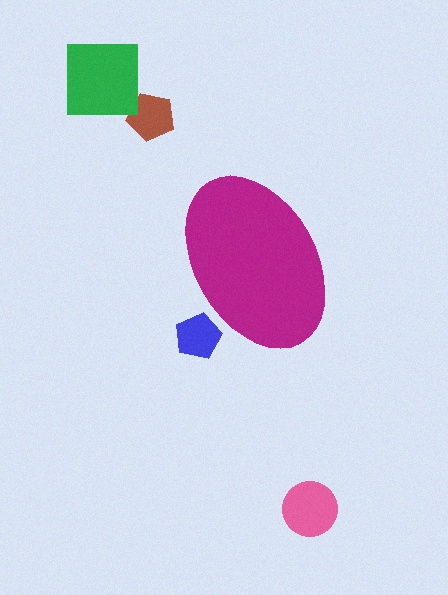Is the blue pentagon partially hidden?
Yes, the blue pentagon is partially hidden behind the magenta ellipse.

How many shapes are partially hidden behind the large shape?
1 shape is partially hidden.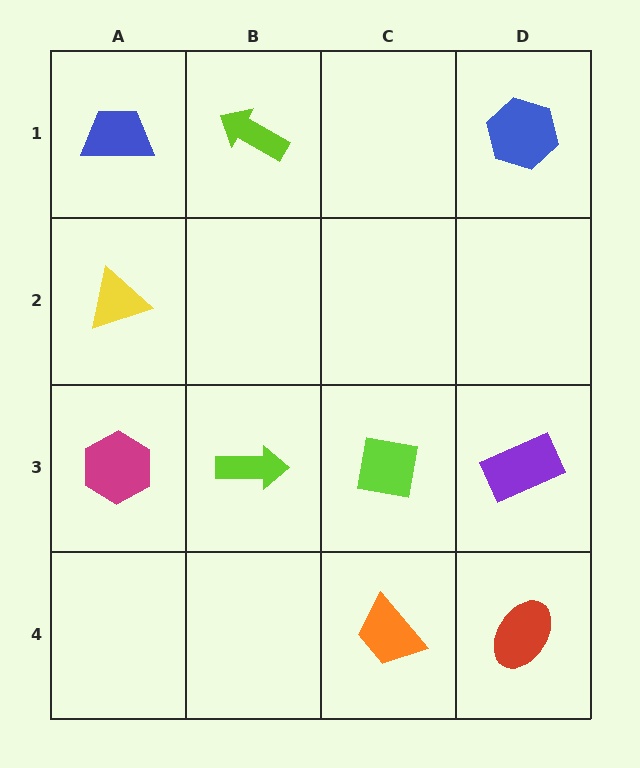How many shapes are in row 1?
3 shapes.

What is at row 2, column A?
A yellow triangle.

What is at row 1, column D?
A blue hexagon.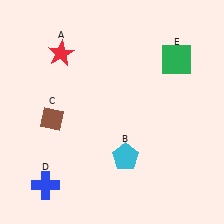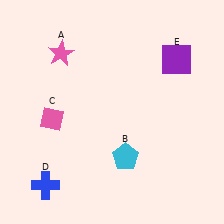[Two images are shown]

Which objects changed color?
A changed from red to pink. C changed from brown to pink. E changed from green to purple.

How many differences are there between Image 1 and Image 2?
There are 3 differences between the two images.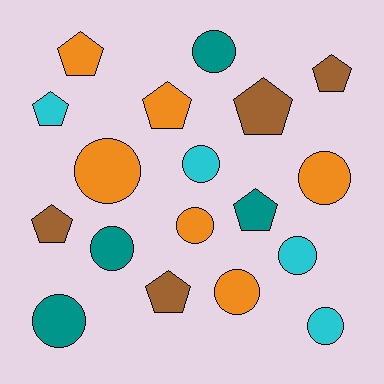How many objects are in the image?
There are 18 objects.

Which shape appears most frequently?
Circle, with 10 objects.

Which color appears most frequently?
Orange, with 6 objects.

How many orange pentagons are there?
There are 2 orange pentagons.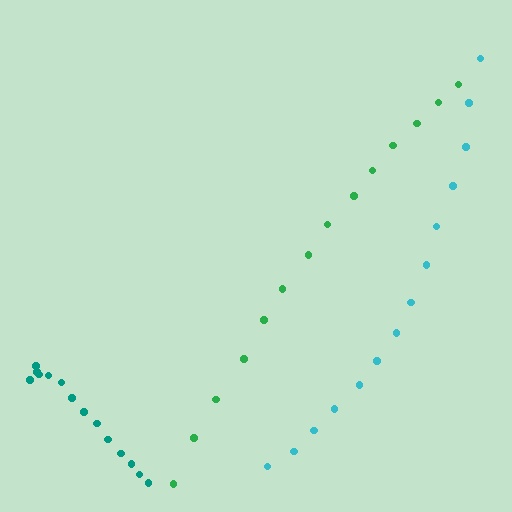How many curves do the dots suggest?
There are 3 distinct paths.